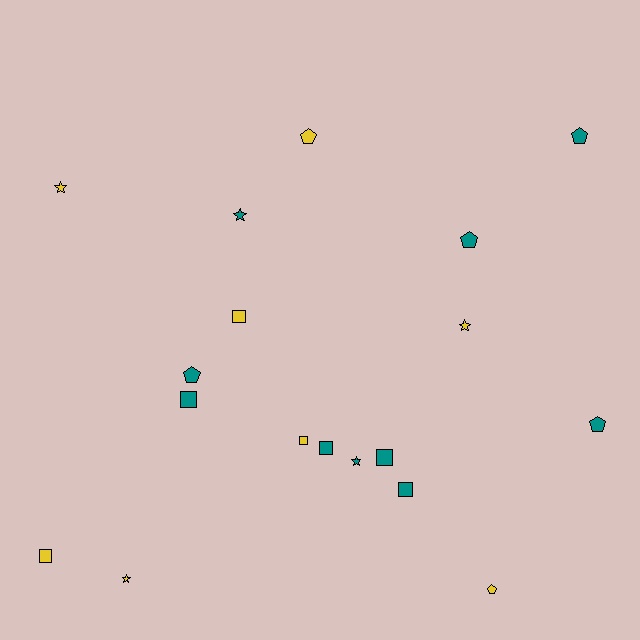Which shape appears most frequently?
Square, with 7 objects.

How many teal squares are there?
There are 4 teal squares.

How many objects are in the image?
There are 18 objects.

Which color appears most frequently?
Teal, with 10 objects.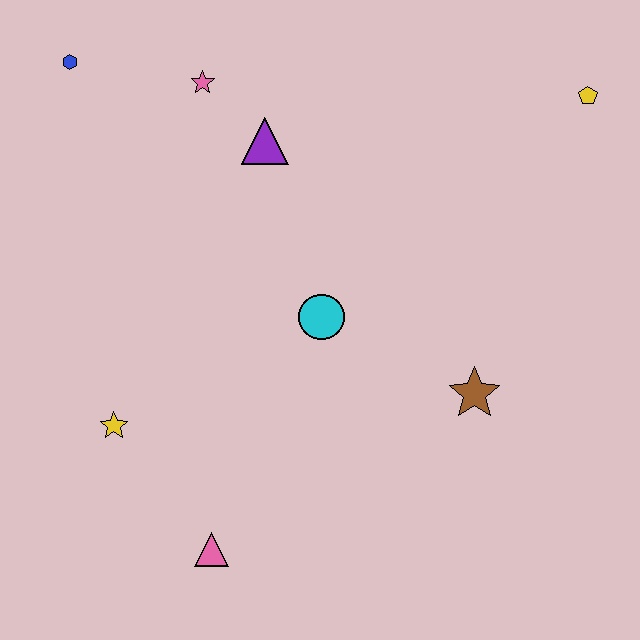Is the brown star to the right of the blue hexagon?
Yes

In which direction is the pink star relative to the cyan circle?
The pink star is above the cyan circle.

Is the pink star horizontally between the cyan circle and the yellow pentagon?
No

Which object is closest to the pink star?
The purple triangle is closest to the pink star.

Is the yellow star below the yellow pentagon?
Yes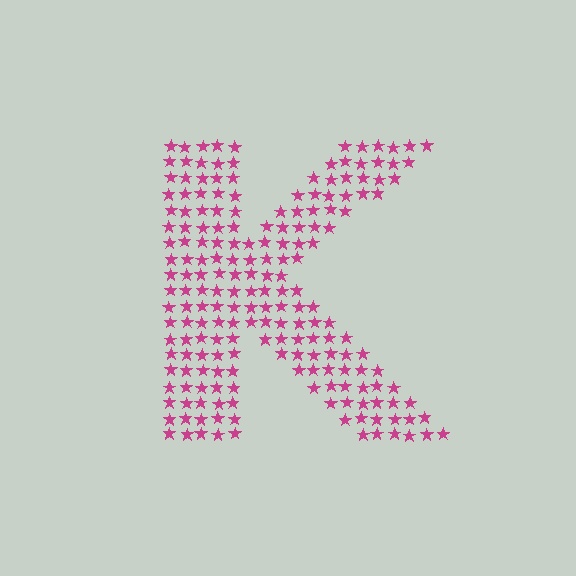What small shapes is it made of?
It is made of small stars.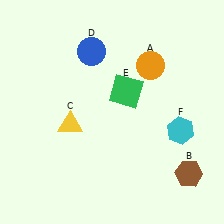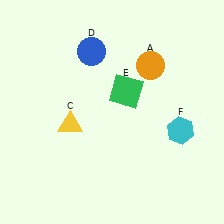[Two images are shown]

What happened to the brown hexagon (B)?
The brown hexagon (B) was removed in Image 2. It was in the bottom-right area of Image 1.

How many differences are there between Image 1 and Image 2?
There is 1 difference between the two images.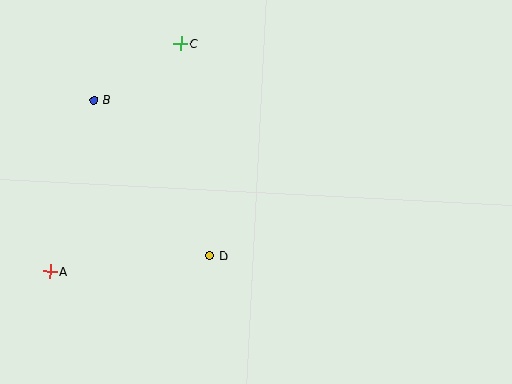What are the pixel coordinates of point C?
Point C is at (181, 43).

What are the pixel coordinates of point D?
Point D is at (210, 256).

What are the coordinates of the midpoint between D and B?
The midpoint between D and B is at (152, 178).